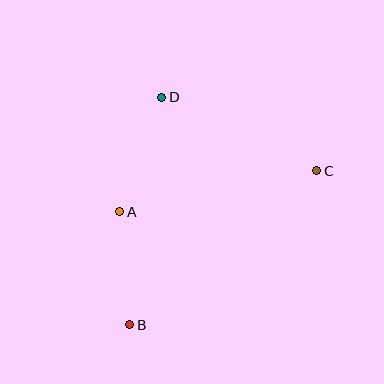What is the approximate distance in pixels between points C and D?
The distance between C and D is approximately 172 pixels.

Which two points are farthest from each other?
Points B and C are farthest from each other.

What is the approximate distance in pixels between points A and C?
The distance between A and C is approximately 202 pixels.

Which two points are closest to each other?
Points A and B are closest to each other.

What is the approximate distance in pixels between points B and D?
The distance between B and D is approximately 230 pixels.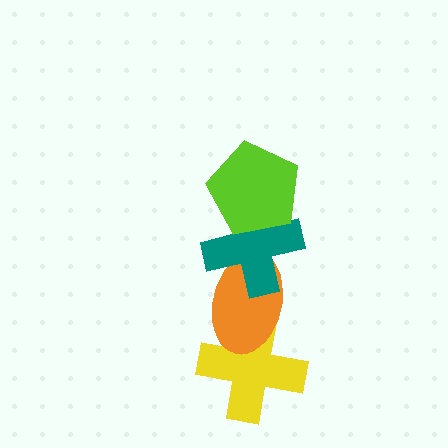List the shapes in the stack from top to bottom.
From top to bottom: the lime pentagon, the teal cross, the orange ellipse, the yellow cross.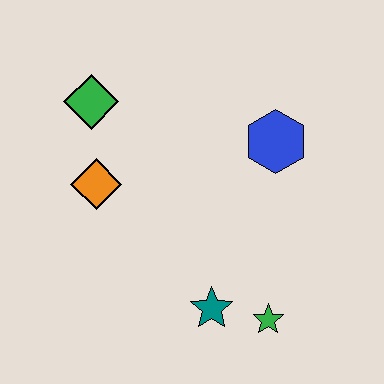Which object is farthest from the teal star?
The green diamond is farthest from the teal star.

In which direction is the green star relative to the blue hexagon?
The green star is below the blue hexagon.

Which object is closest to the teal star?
The green star is closest to the teal star.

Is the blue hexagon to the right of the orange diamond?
Yes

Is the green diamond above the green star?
Yes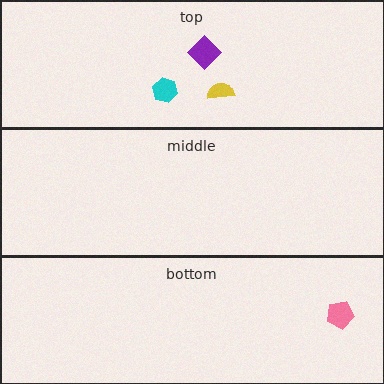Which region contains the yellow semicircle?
The top region.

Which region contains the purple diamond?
The top region.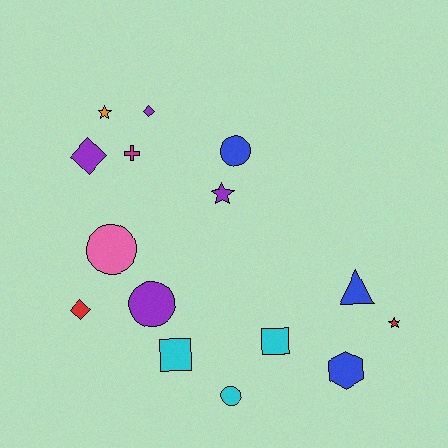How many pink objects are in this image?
There is 1 pink object.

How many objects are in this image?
There are 15 objects.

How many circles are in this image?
There are 4 circles.